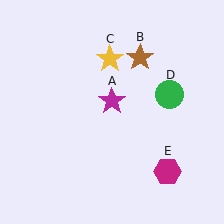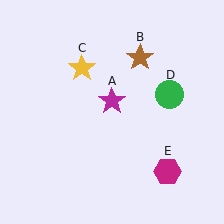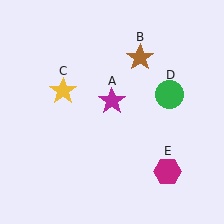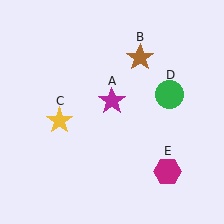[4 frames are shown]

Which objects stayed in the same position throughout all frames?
Magenta star (object A) and brown star (object B) and green circle (object D) and magenta hexagon (object E) remained stationary.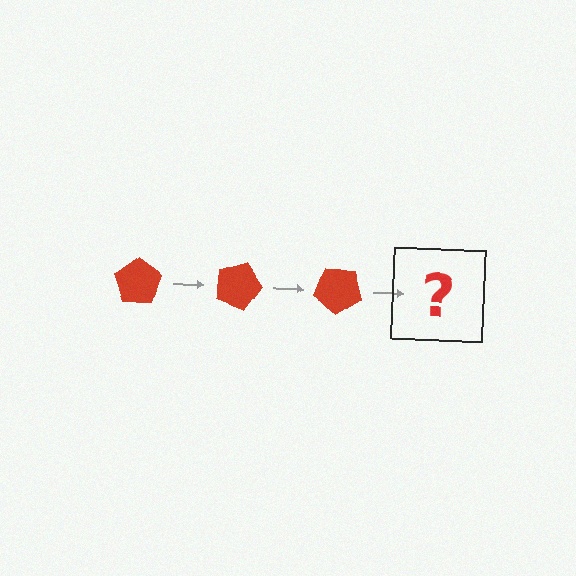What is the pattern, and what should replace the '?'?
The pattern is that the pentagon rotates 20 degrees each step. The '?' should be a red pentagon rotated 60 degrees.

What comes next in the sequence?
The next element should be a red pentagon rotated 60 degrees.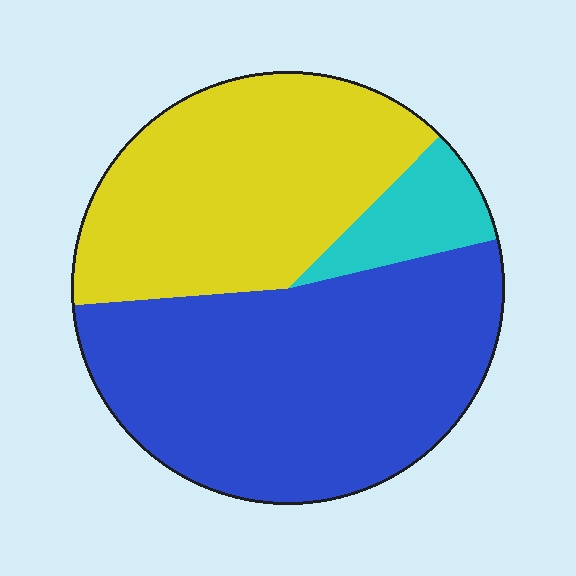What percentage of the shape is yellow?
Yellow takes up between a quarter and a half of the shape.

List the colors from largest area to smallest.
From largest to smallest: blue, yellow, cyan.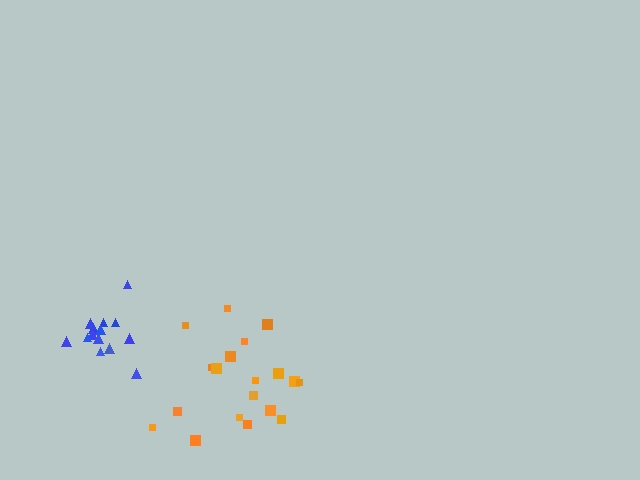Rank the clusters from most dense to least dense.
blue, orange.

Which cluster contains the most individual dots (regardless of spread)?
Orange (19).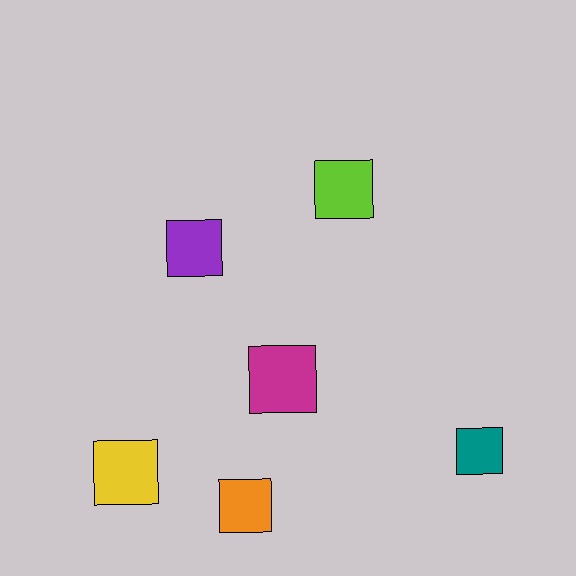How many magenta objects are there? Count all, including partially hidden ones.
There is 1 magenta object.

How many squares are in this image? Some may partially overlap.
There are 6 squares.